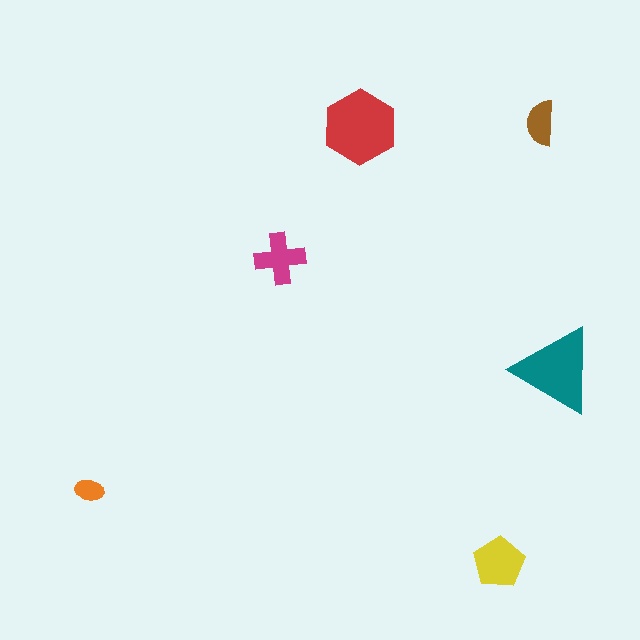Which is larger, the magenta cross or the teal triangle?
The teal triangle.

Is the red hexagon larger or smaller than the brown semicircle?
Larger.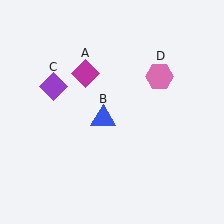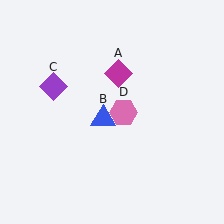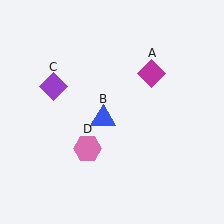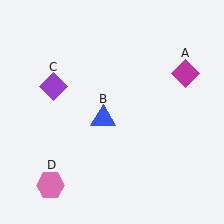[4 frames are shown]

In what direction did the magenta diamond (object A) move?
The magenta diamond (object A) moved right.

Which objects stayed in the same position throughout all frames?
Blue triangle (object B) and purple diamond (object C) remained stationary.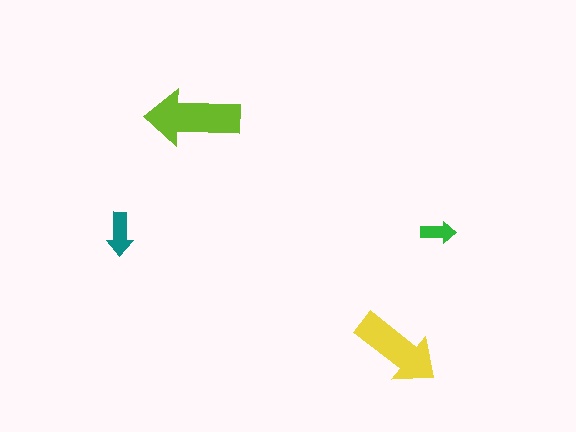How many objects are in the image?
There are 4 objects in the image.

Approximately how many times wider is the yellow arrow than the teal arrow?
About 2 times wider.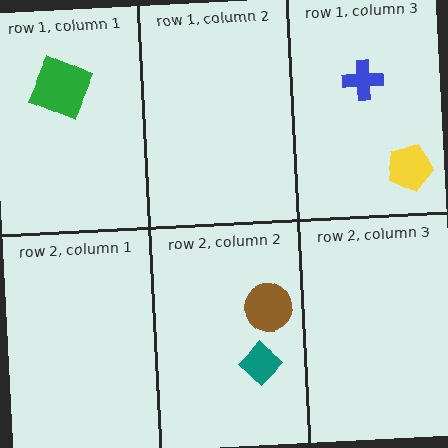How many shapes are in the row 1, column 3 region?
2.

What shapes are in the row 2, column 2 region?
The brown circle, the teal diamond.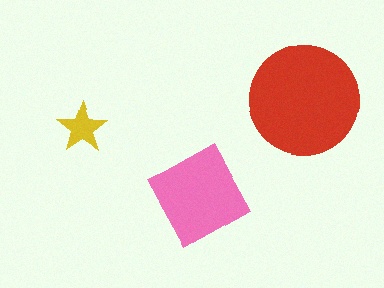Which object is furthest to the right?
The red circle is rightmost.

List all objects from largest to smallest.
The red circle, the pink square, the yellow star.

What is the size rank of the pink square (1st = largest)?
2nd.